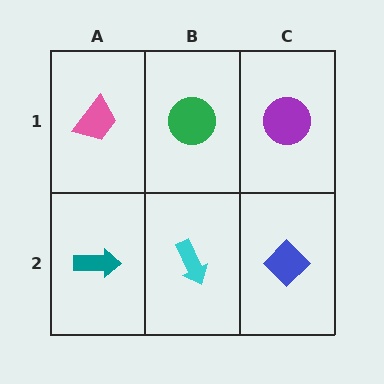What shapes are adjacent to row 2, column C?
A purple circle (row 1, column C), a cyan arrow (row 2, column B).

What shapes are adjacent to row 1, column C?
A blue diamond (row 2, column C), a green circle (row 1, column B).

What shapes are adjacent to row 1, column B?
A cyan arrow (row 2, column B), a pink trapezoid (row 1, column A), a purple circle (row 1, column C).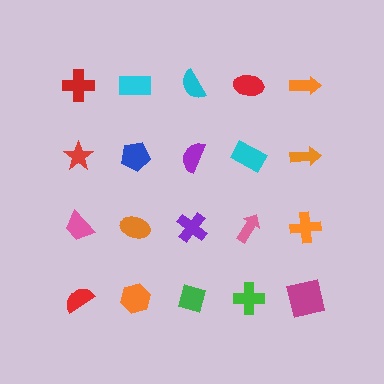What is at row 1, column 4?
A red ellipse.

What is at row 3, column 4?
A pink arrow.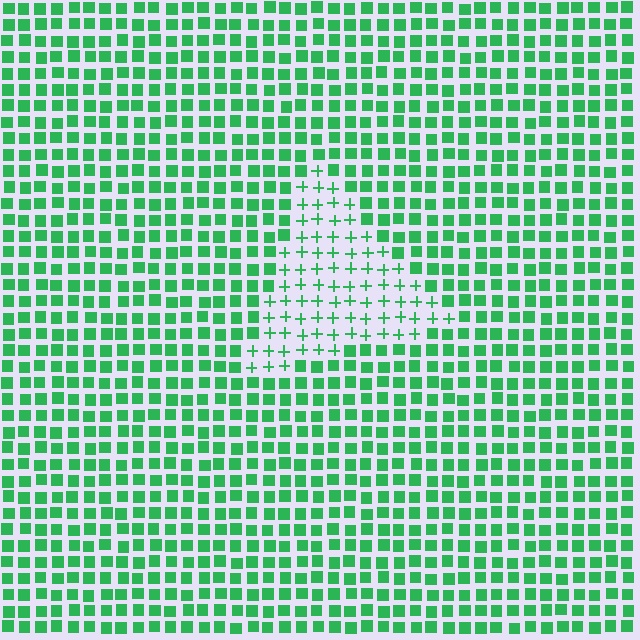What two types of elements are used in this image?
The image uses plus signs inside the triangle region and squares outside it.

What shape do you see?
I see a triangle.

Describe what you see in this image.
The image is filled with small green elements arranged in a uniform grid. A triangle-shaped region contains plus signs, while the surrounding area contains squares. The boundary is defined purely by the change in element shape.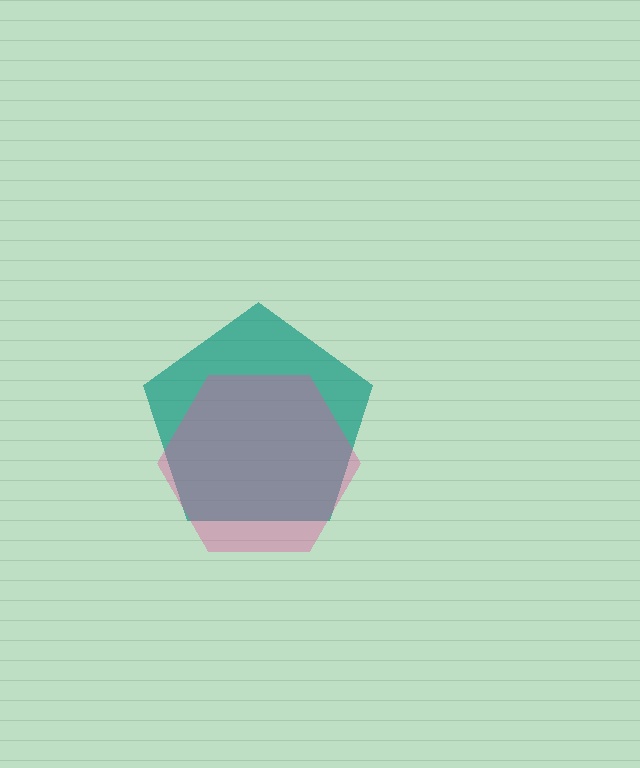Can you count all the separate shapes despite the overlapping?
Yes, there are 2 separate shapes.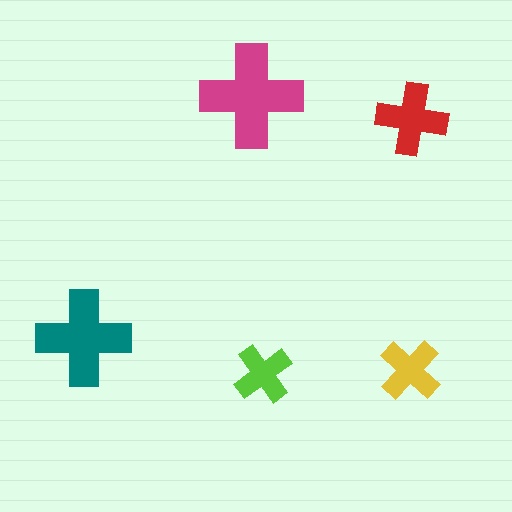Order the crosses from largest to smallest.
the magenta one, the teal one, the red one, the yellow one, the lime one.